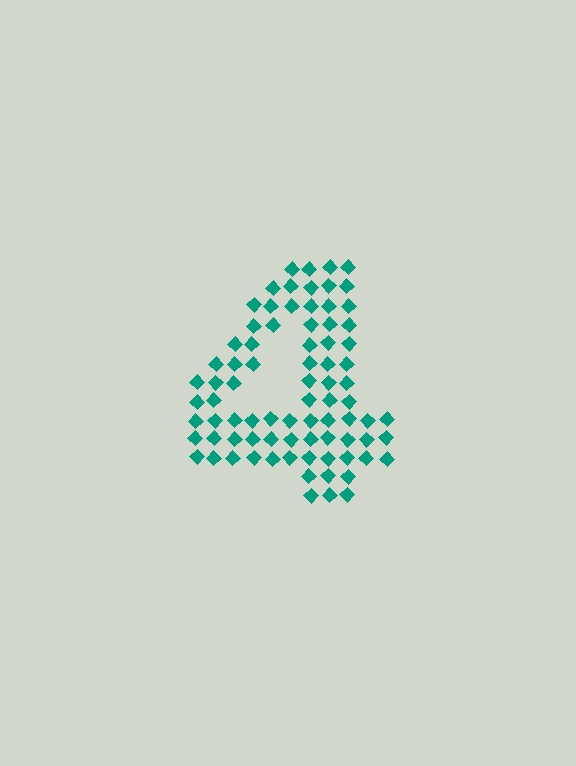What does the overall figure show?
The overall figure shows the digit 4.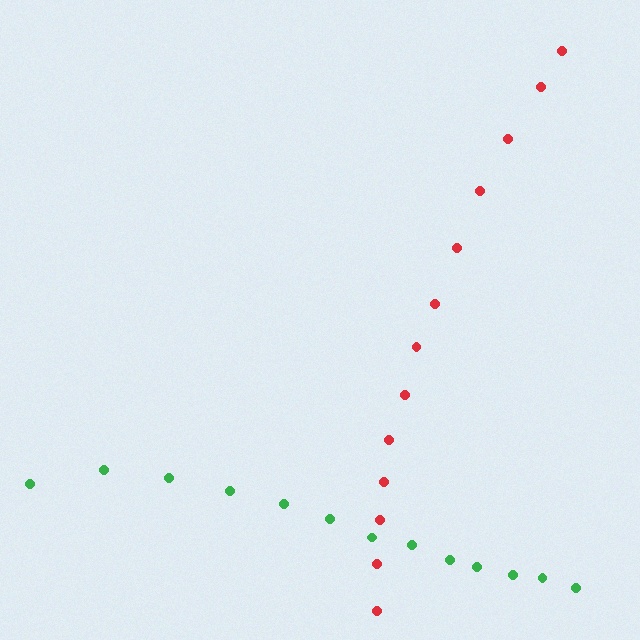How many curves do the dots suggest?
There are 2 distinct paths.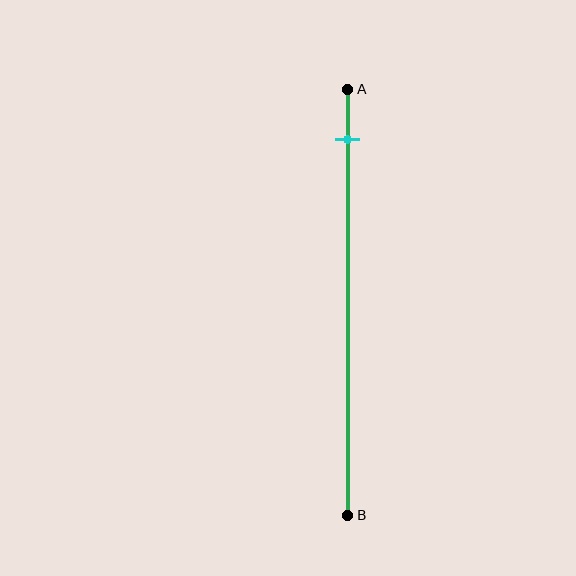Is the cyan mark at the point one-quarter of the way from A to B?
No, the mark is at about 10% from A, not at the 25% one-quarter point.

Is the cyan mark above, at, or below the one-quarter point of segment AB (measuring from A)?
The cyan mark is above the one-quarter point of segment AB.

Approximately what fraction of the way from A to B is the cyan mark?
The cyan mark is approximately 10% of the way from A to B.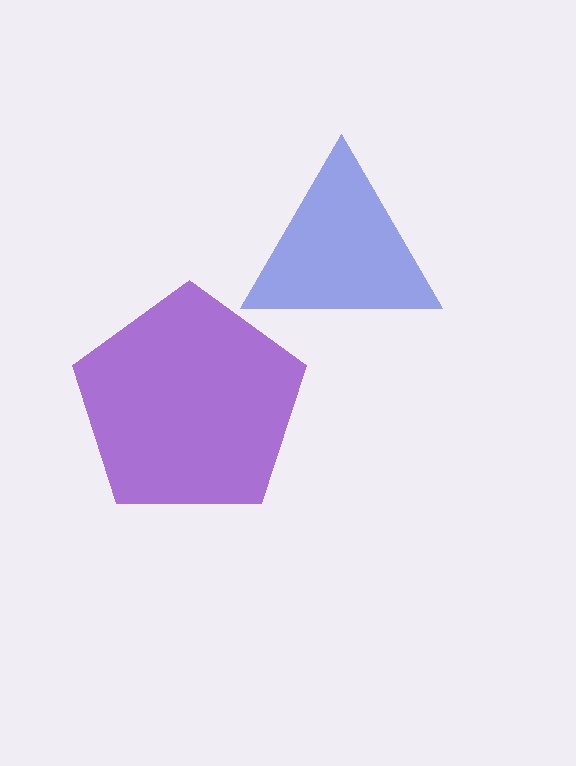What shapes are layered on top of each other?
The layered shapes are: a purple pentagon, a blue triangle.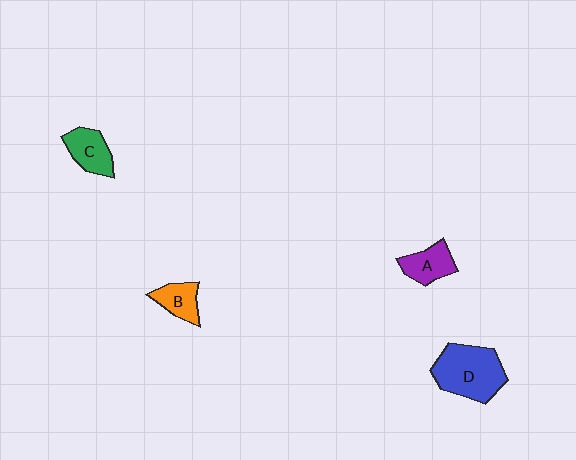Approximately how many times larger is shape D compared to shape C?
Approximately 1.9 times.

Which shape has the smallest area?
Shape B (orange).